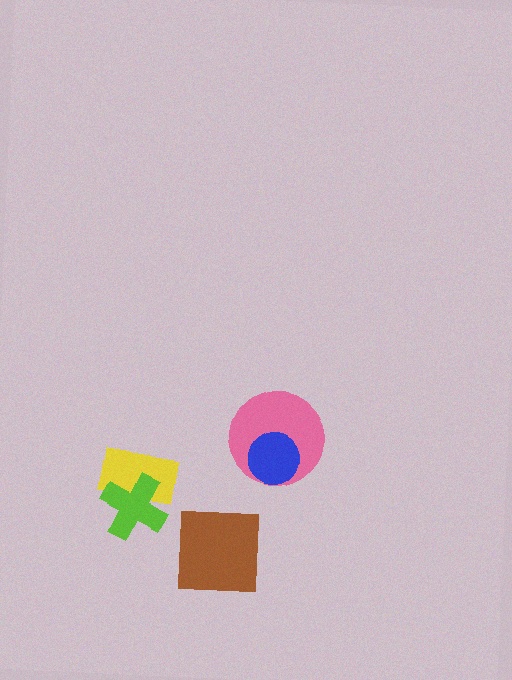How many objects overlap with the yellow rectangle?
1 object overlaps with the yellow rectangle.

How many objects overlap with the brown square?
0 objects overlap with the brown square.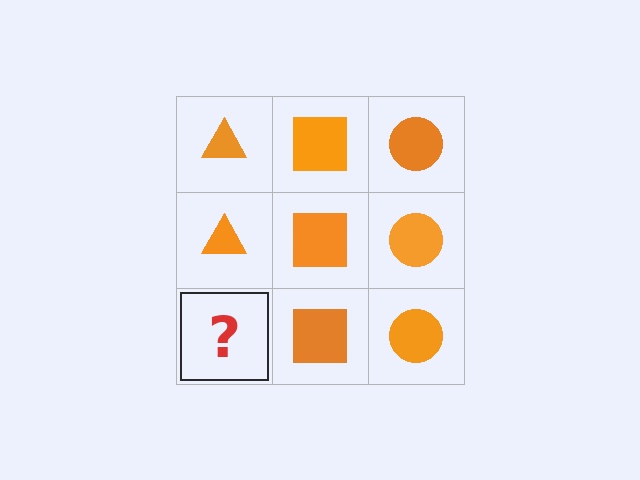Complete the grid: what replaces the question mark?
The question mark should be replaced with an orange triangle.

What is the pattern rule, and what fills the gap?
The rule is that each column has a consistent shape. The gap should be filled with an orange triangle.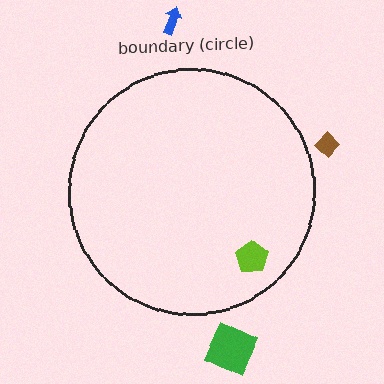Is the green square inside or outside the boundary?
Outside.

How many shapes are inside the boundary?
1 inside, 3 outside.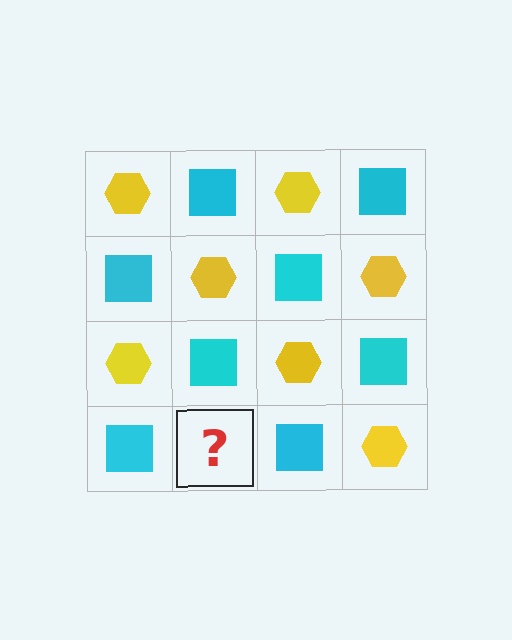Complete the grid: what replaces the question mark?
The question mark should be replaced with a yellow hexagon.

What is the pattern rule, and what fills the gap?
The rule is that it alternates yellow hexagon and cyan square in a checkerboard pattern. The gap should be filled with a yellow hexagon.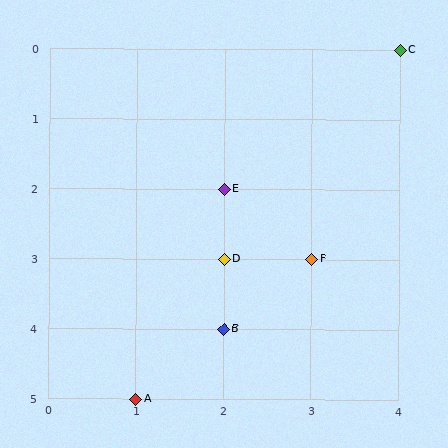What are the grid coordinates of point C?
Point C is at grid coordinates (4, 0).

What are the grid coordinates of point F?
Point F is at grid coordinates (3, 3).